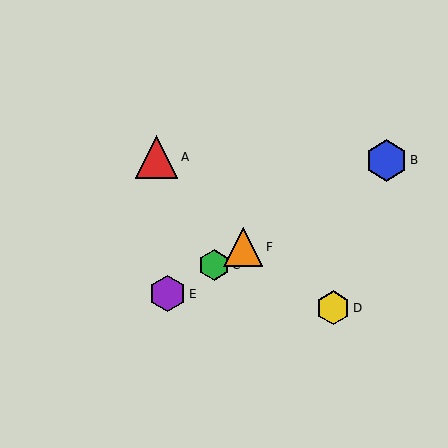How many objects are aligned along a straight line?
4 objects (B, C, E, F) are aligned along a straight line.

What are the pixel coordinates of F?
Object F is at (243, 247).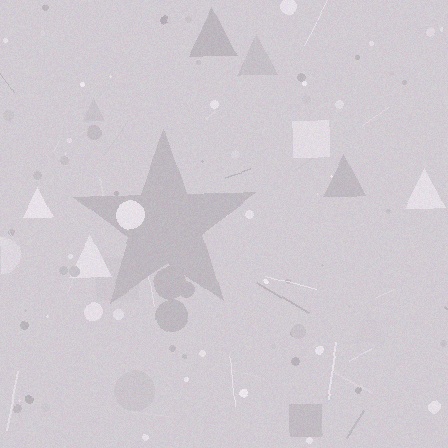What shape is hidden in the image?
A star is hidden in the image.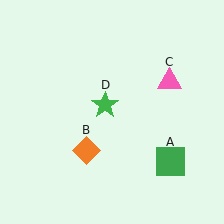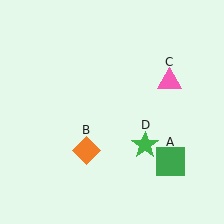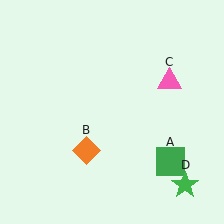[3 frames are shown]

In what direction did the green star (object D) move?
The green star (object D) moved down and to the right.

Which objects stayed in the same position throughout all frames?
Green square (object A) and orange diamond (object B) and pink triangle (object C) remained stationary.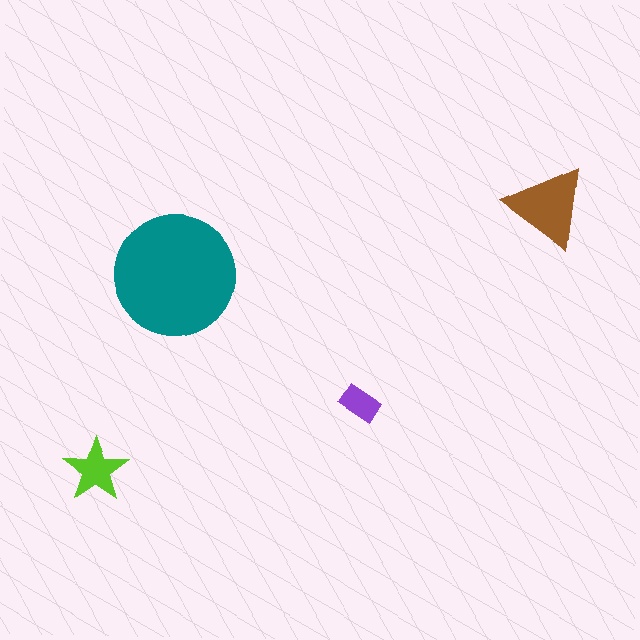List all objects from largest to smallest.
The teal circle, the brown triangle, the lime star, the purple rectangle.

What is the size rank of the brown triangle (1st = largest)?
2nd.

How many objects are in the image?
There are 4 objects in the image.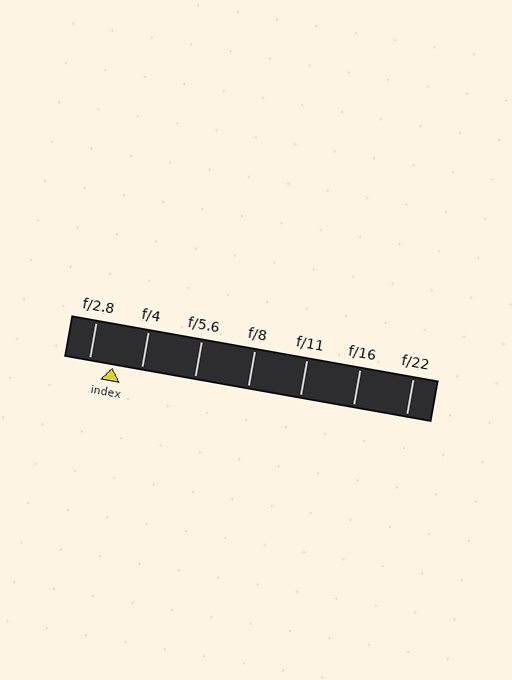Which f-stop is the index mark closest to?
The index mark is closest to f/2.8.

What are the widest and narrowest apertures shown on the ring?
The widest aperture shown is f/2.8 and the narrowest is f/22.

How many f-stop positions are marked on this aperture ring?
There are 7 f-stop positions marked.